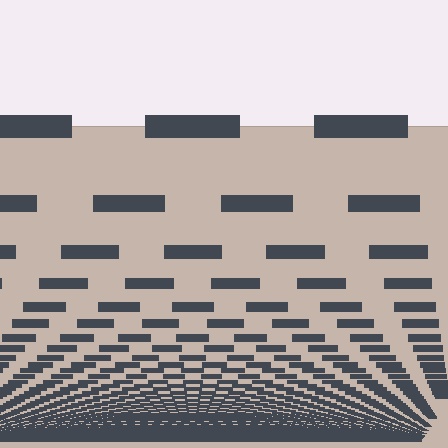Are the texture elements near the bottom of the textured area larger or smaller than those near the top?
Smaller. The gradient is inverted — elements near the bottom are smaller and denser.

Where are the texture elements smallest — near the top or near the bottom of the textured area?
Near the bottom.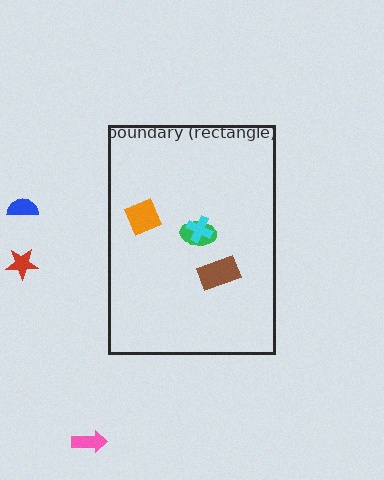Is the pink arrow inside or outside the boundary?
Outside.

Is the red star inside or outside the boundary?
Outside.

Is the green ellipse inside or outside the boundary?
Inside.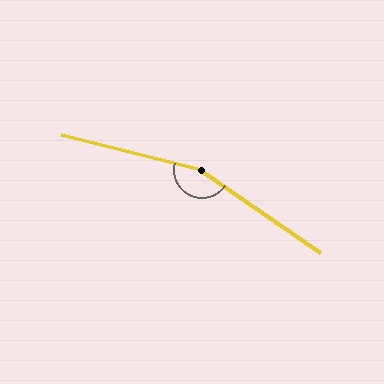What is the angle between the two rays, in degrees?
Approximately 159 degrees.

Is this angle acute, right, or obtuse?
It is obtuse.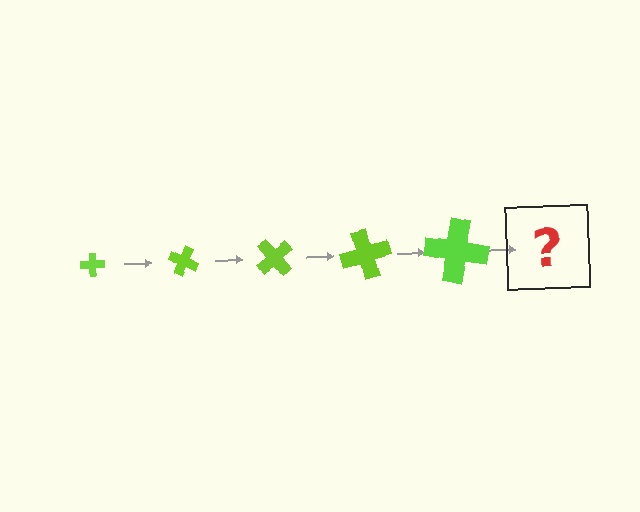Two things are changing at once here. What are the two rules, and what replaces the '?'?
The two rules are that the cross grows larger each step and it rotates 25 degrees each step. The '?' should be a cross, larger than the previous one and rotated 125 degrees from the start.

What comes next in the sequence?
The next element should be a cross, larger than the previous one and rotated 125 degrees from the start.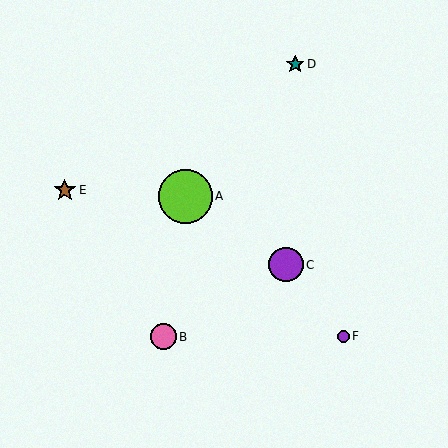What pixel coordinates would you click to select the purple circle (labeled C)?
Click at (286, 265) to select the purple circle C.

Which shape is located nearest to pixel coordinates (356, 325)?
The purple circle (labeled F) at (343, 336) is nearest to that location.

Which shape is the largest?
The lime circle (labeled A) is the largest.